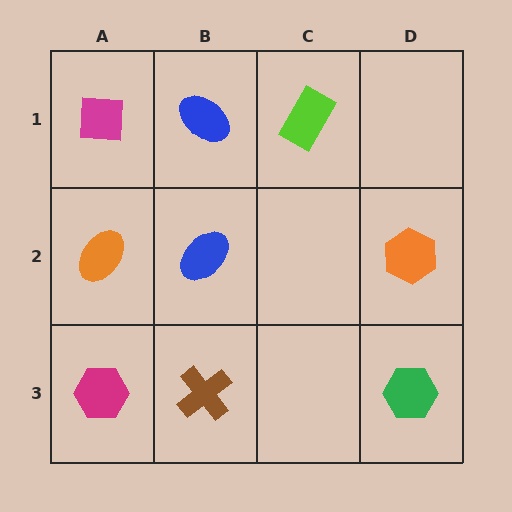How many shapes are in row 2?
3 shapes.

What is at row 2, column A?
An orange ellipse.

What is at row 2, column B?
A blue ellipse.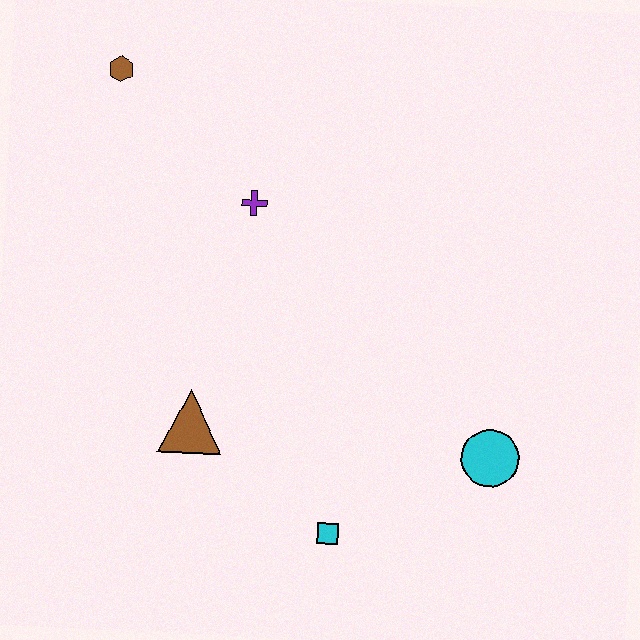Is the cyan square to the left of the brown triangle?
No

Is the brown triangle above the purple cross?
No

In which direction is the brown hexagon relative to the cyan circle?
The brown hexagon is to the left of the cyan circle.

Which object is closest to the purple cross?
The brown hexagon is closest to the purple cross.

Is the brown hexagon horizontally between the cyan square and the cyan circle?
No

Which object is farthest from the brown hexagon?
The cyan circle is farthest from the brown hexagon.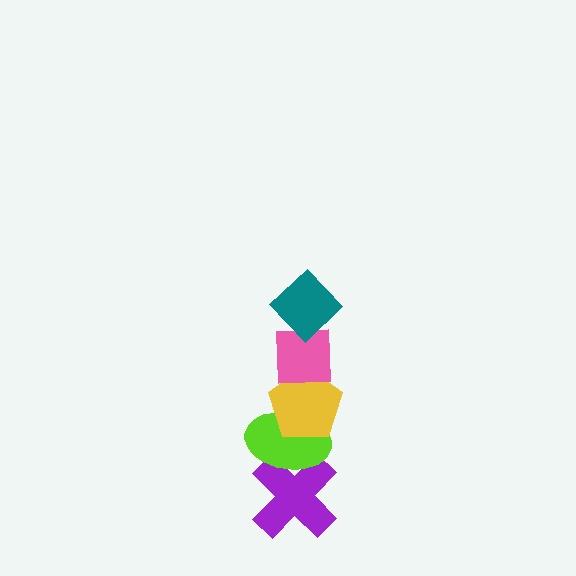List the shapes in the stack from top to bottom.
From top to bottom: the teal diamond, the pink square, the yellow pentagon, the lime ellipse, the purple cross.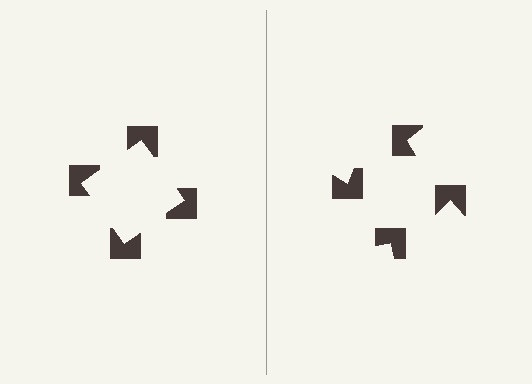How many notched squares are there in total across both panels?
8 — 4 on each side.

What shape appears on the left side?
An illusory square.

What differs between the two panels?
The notched squares are positioned identically on both sides; only the wedge orientations differ. On the left they align to a square; on the right they are misaligned.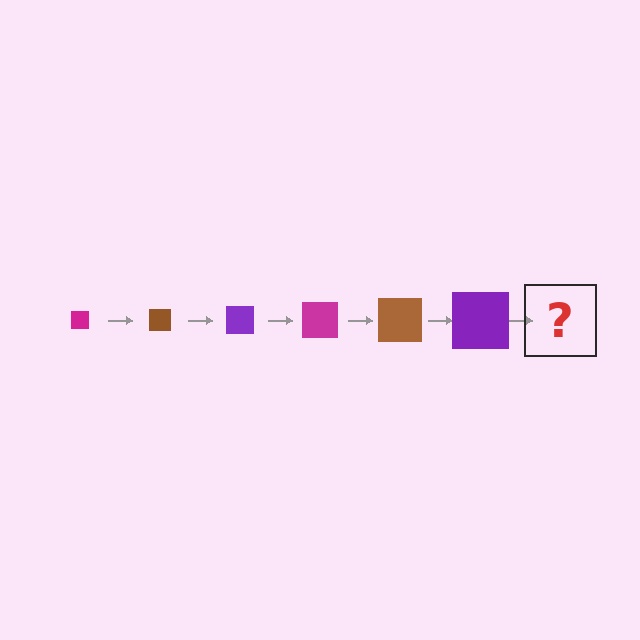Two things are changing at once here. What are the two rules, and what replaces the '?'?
The two rules are that the square grows larger each step and the color cycles through magenta, brown, and purple. The '?' should be a magenta square, larger than the previous one.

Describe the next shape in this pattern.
It should be a magenta square, larger than the previous one.